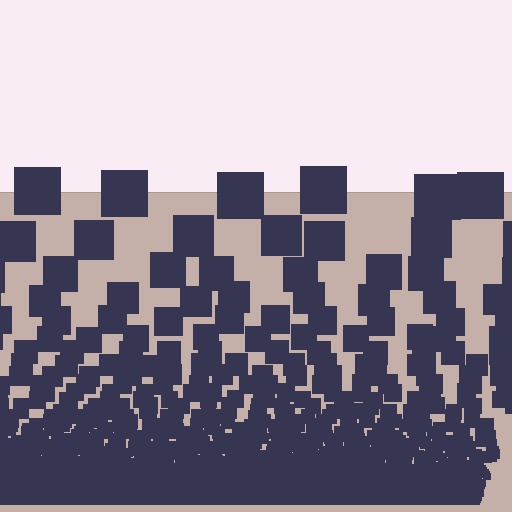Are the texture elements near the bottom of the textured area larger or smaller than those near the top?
Smaller. The gradient is inverted — elements near the bottom are smaller and denser.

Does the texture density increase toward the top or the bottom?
Density increases toward the bottom.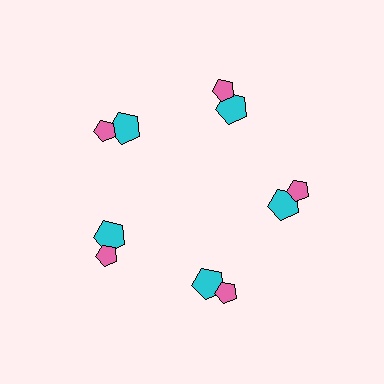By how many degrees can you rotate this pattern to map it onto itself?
The pattern maps onto itself every 72 degrees of rotation.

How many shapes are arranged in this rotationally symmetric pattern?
There are 10 shapes, arranged in 5 groups of 2.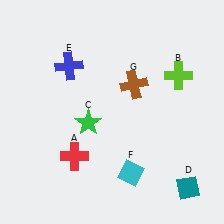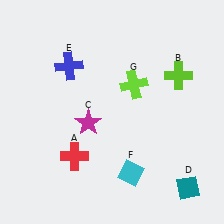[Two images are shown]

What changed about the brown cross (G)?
In Image 1, G is brown. In Image 2, it changed to lime.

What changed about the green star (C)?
In Image 1, C is green. In Image 2, it changed to magenta.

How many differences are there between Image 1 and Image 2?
There are 2 differences between the two images.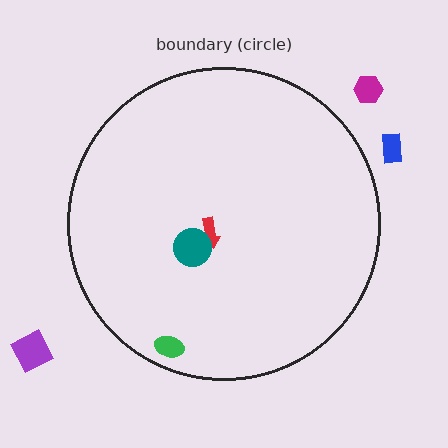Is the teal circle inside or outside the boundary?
Inside.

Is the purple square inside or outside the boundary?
Outside.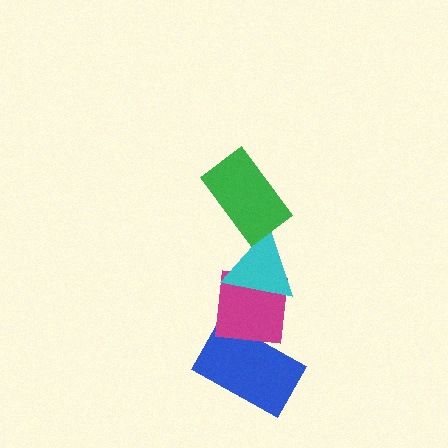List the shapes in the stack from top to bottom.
From top to bottom: the green rectangle, the cyan triangle, the magenta square, the blue rectangle.